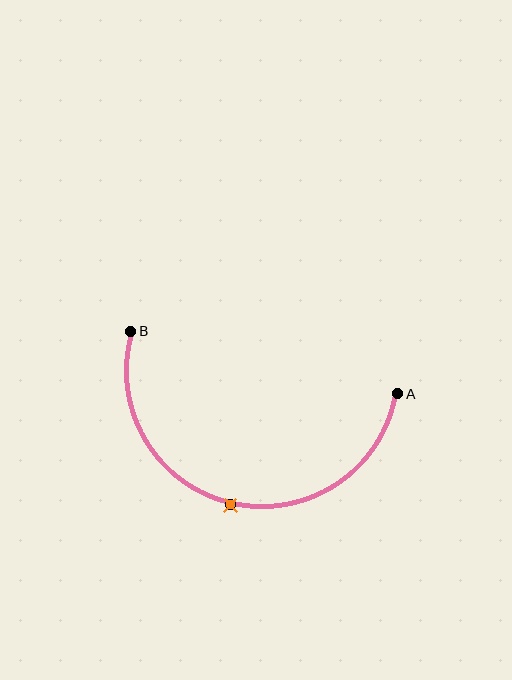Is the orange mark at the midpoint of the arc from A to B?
Yes. The orange mark lies on the arc at equal arc-length from both A and B — it is the arc midpoint.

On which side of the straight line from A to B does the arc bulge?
The arc bulges below the straight line connecting A and B.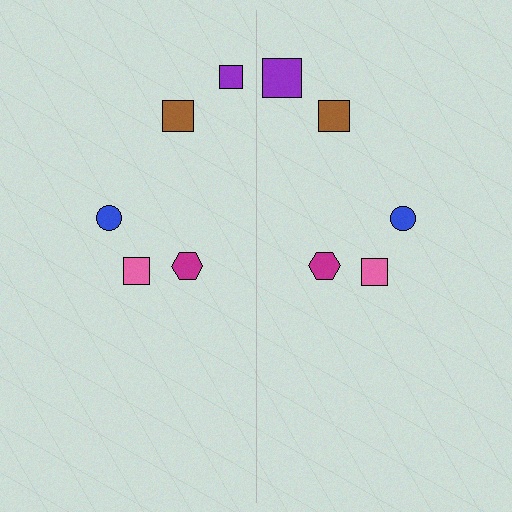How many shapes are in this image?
There are 10 shapes in this image.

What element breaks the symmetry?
The purple square on the right side has a different size than its mirror counterpart.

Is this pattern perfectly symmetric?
No, the pattern is not perfectly symmetric. The purple square on the right side has a different size than its mirror counterpart.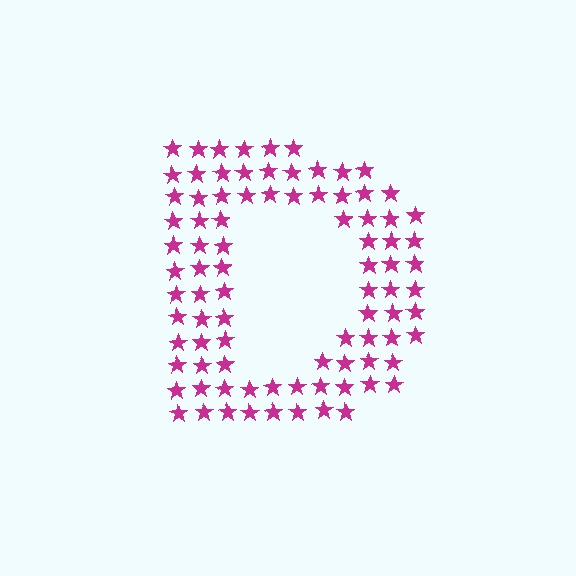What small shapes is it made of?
It is made of small stars.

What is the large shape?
The large shape is the letter D.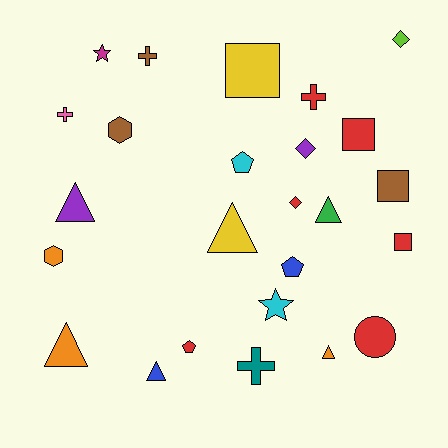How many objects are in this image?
There are 25 objects.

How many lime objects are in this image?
There is 1 lime object.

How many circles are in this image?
There is 1 circle.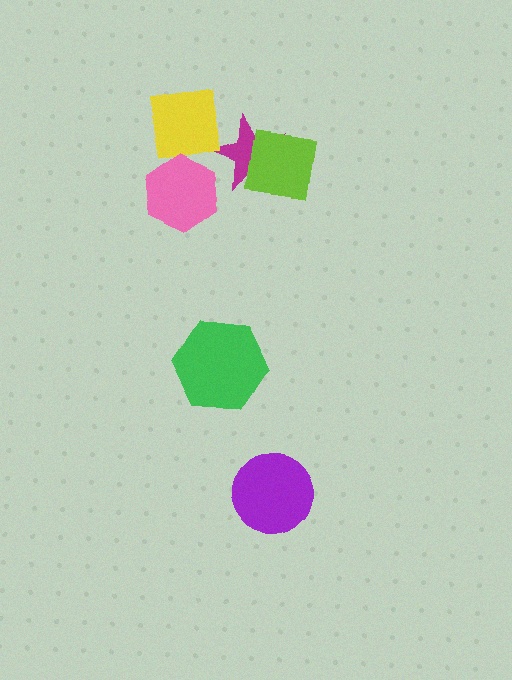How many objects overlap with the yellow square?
2 objects overlap with the yellow square.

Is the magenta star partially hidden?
Yes, it is partially covered by another shape.